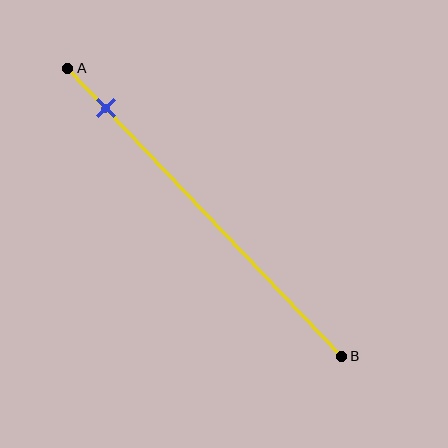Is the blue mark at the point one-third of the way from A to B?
No, the mark is at about 15% from A, not at the 33% one-third point.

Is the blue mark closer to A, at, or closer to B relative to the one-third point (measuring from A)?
The blue mark is closer to point A than the one-third point of segment AB.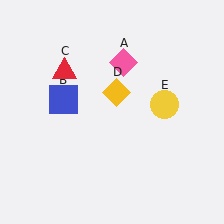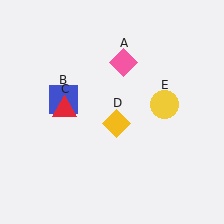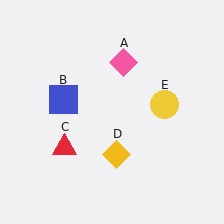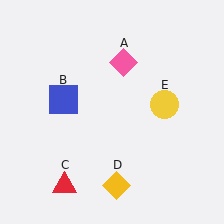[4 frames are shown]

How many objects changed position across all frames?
2 objects changed position: red triangle (object C), yellow diamond (object D).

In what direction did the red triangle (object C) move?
The red triangle (object C) moved down.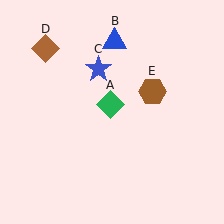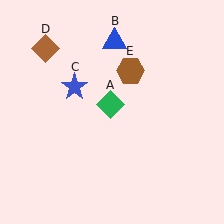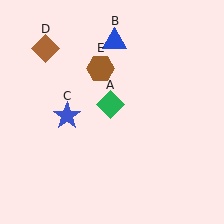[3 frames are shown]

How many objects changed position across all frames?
2 objects changed position: blue star (object C), brown hexagon (object E).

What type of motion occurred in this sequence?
The blue star (object C), brown hexagon (object E) rotated counterclockwise around the center of the scene.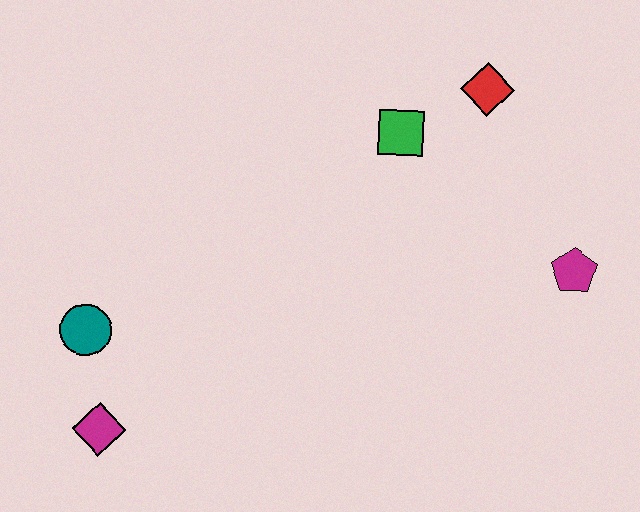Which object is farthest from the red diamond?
The magenta diamond is farthest from the red diamond.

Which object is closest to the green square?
The red diamond is closest to the green square.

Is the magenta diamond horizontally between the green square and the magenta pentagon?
No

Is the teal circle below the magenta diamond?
No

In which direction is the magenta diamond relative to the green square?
The magenta diamond is below the green square.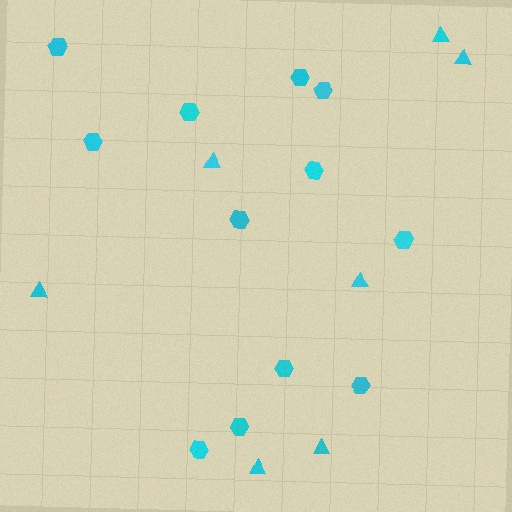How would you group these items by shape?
There are 2 groups: one group of hexagons (12) and one group of triangles (7).